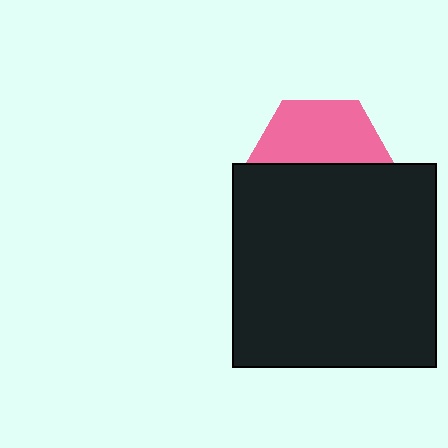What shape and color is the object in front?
The object in front is a black square.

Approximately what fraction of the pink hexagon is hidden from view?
Roughly 52% of the pink hexagon is hidden behind the black square.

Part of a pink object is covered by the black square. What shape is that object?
It is a hexagon.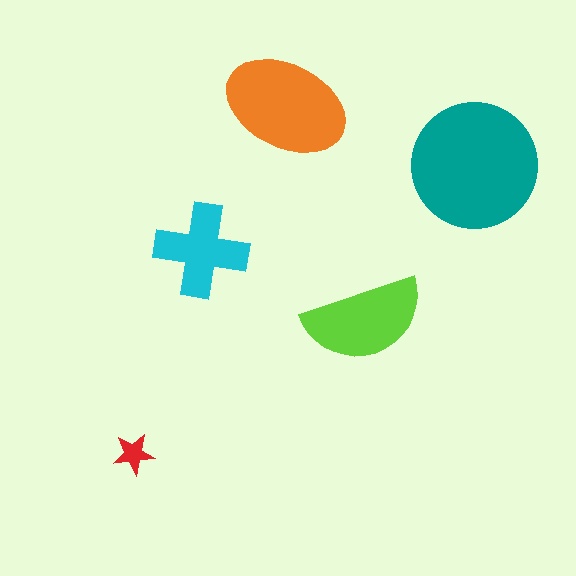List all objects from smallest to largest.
The red star, the cyan cross, the lime semicircle, the orange ellipse, the teal circle.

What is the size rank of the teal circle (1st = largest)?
1st.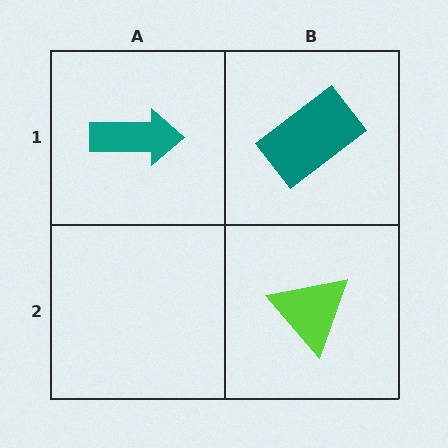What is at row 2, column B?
A lime triangle.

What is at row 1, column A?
A teal arrow.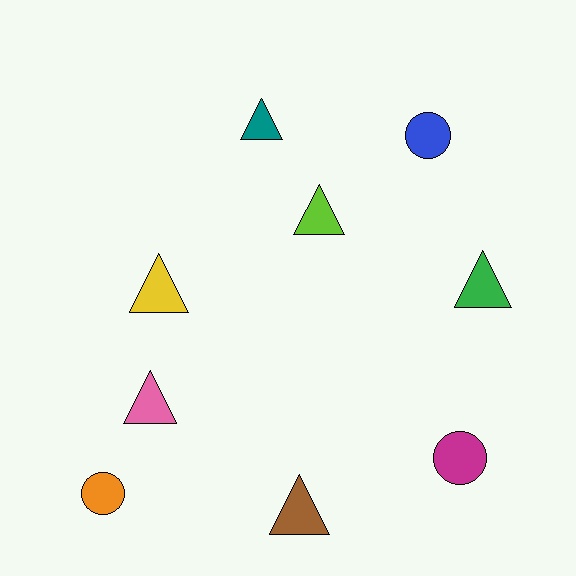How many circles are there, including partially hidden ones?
There are 3 circles.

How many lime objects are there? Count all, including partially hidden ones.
There is 1 lime object.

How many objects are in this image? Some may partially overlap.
There are 9 objects.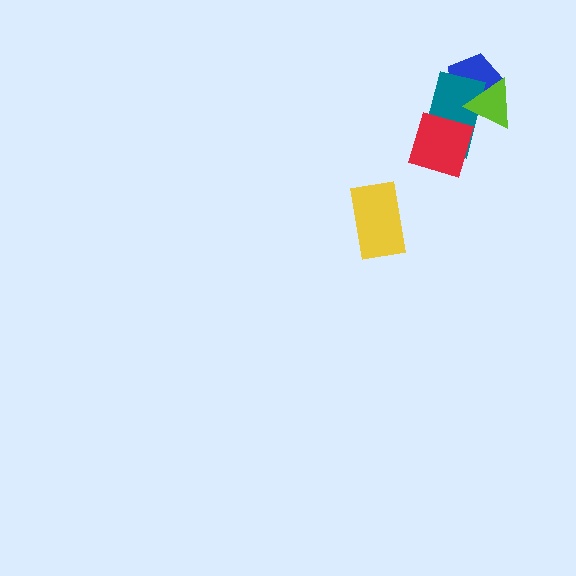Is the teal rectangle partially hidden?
Yes, it is partially covered by another shape.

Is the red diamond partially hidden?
No, no other shape covers it.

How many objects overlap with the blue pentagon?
2 objects overlap with the blue pentagon.